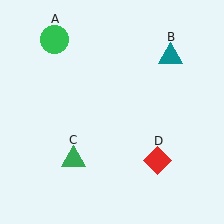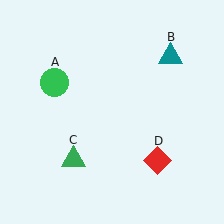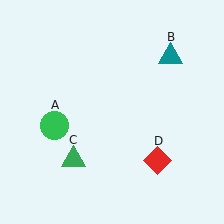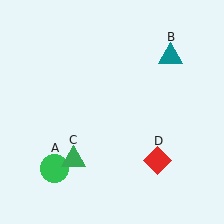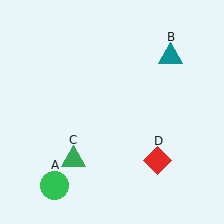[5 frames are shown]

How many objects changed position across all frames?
1 object changed position: green circle (object A).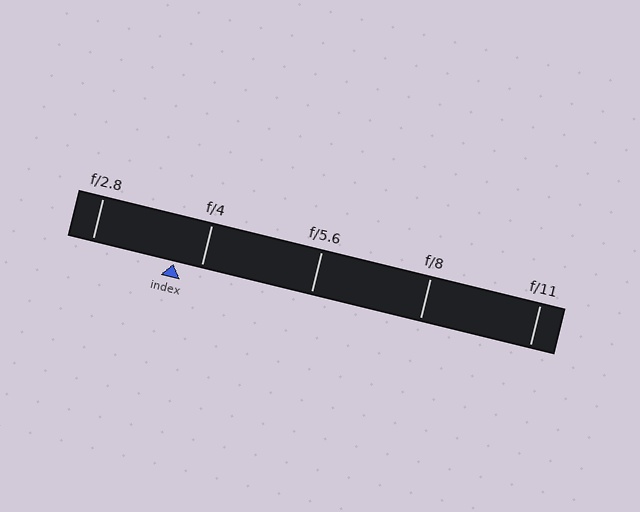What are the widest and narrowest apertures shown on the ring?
The widest aperture shown is f/2.8 and the narrowest is f/11.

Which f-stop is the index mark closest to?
The index mark is closest to f/4.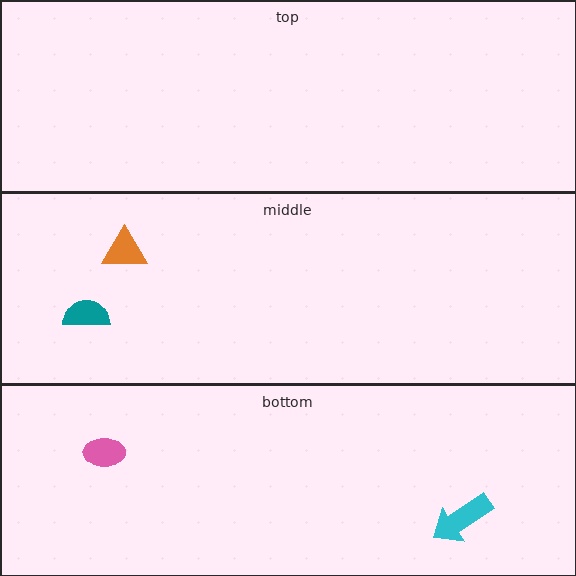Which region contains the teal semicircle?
The middle region.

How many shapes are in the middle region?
2.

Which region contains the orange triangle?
The middle region.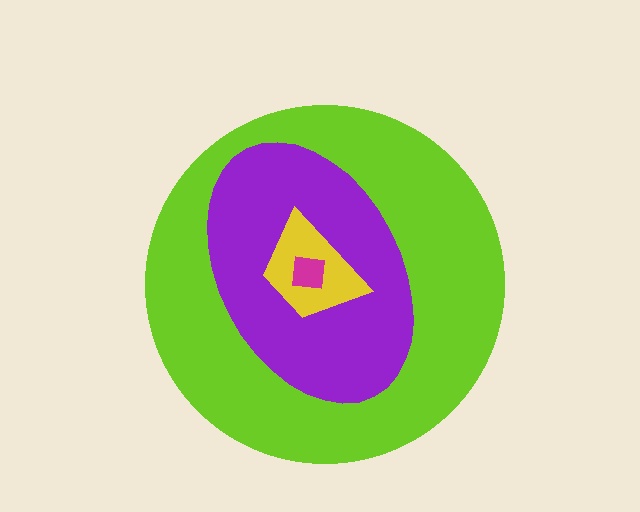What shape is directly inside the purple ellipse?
The yellow trapezoid.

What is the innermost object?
The magenta square.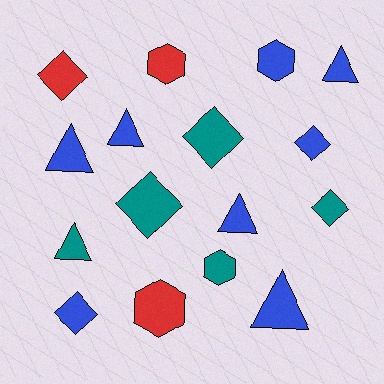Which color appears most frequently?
Blue, with 8 objects.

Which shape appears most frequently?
Triangle, with 6 objects.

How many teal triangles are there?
There is 1 teal triangle.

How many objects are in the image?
There are 16 objects.